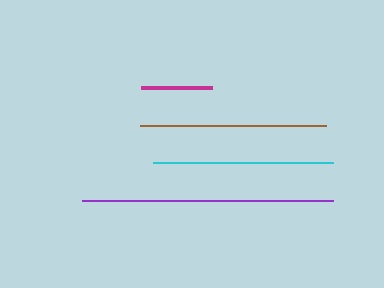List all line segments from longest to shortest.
From longest to shortest: purple, brown, cyan, magenta.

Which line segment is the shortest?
The magenta line is the shortest at approximately 71 pixels.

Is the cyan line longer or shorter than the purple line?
The purple line is longer than the cyan line.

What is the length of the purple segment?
The purple segment is approximately 251 pixels long.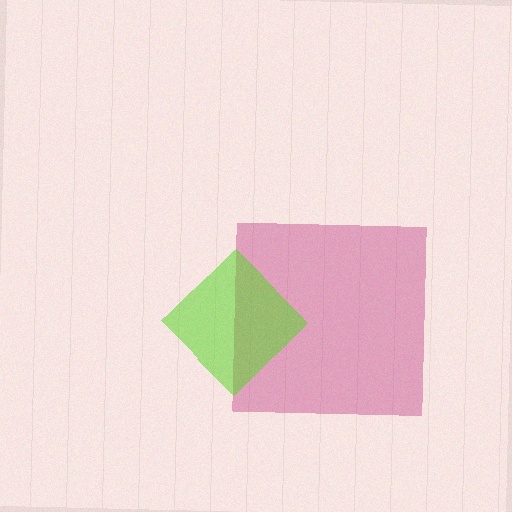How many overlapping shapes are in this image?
There are 2 overlapping shapes in the image.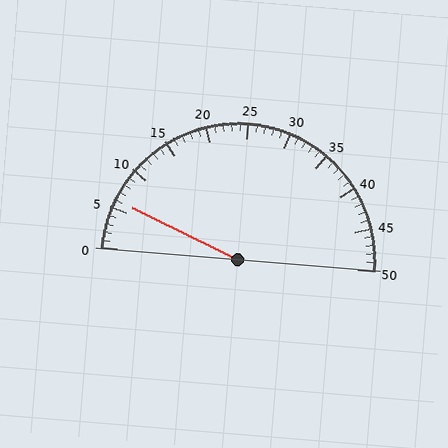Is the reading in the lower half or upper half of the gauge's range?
The reading is in the lower half of the range (0 to 50).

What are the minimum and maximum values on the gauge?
The gauge ranges from 0 to 50.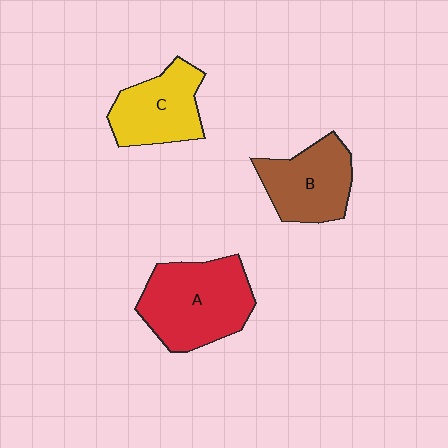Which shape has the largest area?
Shape A (red).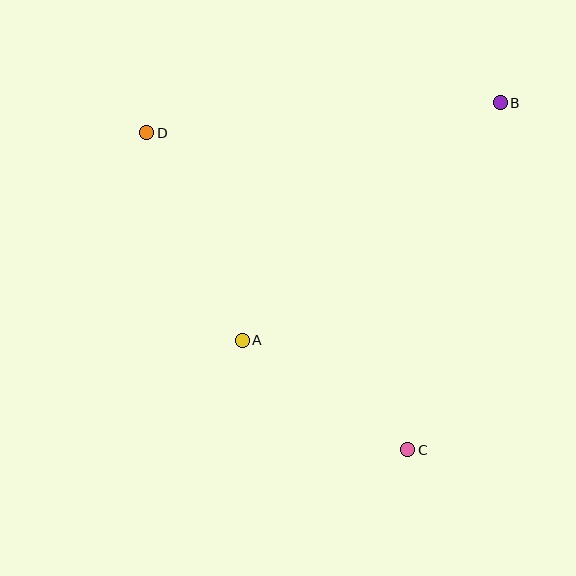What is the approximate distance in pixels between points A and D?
The distance between A and D is approximately 228 pixels.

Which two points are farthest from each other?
Points C and D are farthest from each other.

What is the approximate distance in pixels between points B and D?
The distance between B and D is approximately 355 pixels.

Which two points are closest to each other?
Points A and C are closest to each other.